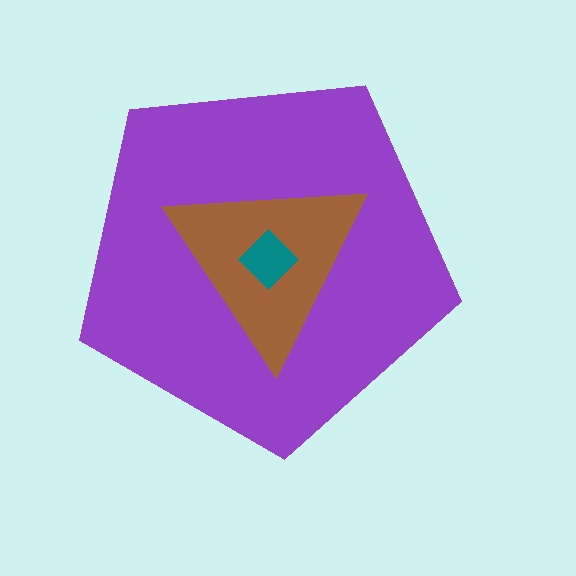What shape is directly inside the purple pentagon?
The brown triangle.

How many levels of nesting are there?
3.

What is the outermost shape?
The purple pentagon.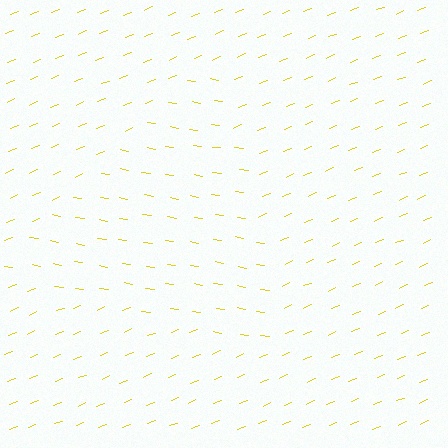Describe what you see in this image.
The image is filled with small yellow line segments. A triangle region in the image has lines oriented differently from the surrounding lines, creating a visible texture boundary.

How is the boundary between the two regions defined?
The boundary is defined purely by a change in line orientation (approximately 31 degrees difference). All lines are the same color and thickness.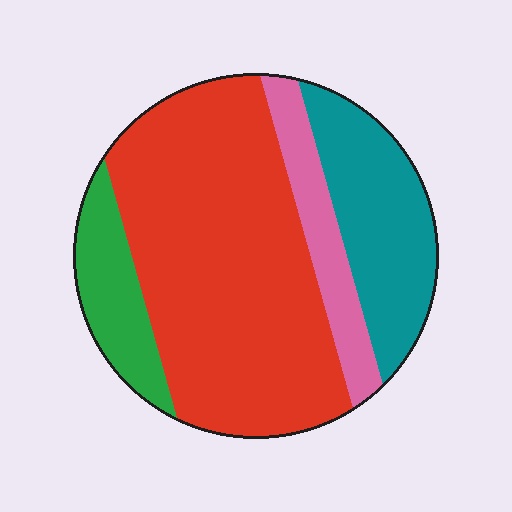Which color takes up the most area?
Red, at roughly 55%.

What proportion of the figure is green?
Green covers roughly 10% of the figure.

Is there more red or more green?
Red.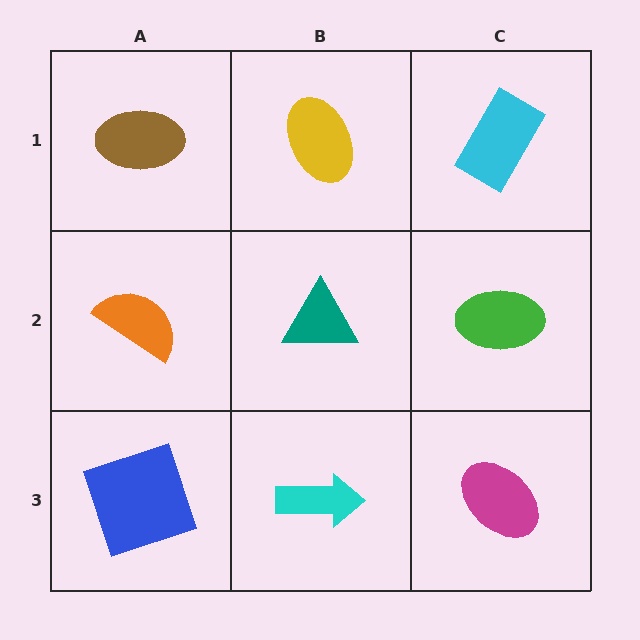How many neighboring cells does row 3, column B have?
3.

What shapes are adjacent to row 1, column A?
An orange semicircle (row 2, column A), a yellow ellipse (row 1, column B).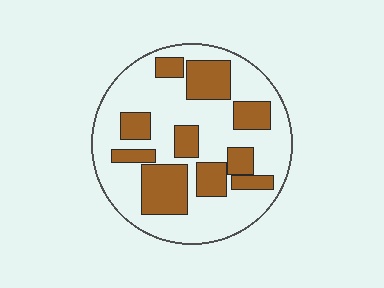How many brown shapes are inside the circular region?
10.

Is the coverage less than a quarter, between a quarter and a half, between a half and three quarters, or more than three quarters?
Between a quarter and a half.